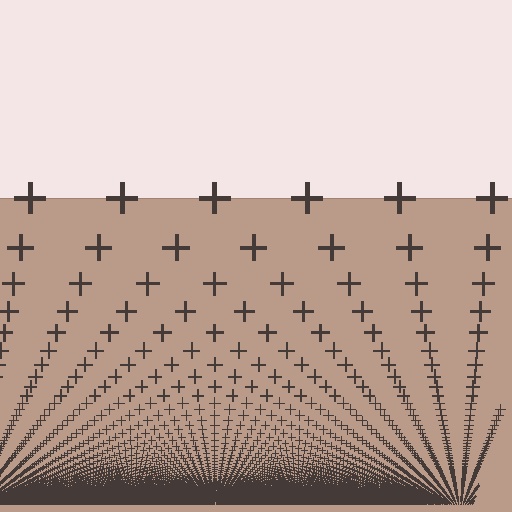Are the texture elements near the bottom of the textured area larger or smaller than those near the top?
Smaller. The gradient is inverted — elements near the bottom are smaller and denser.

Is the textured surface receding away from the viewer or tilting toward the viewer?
The surface appears to tilt toward the viewer. Texture elements get larger and sparser toward the top.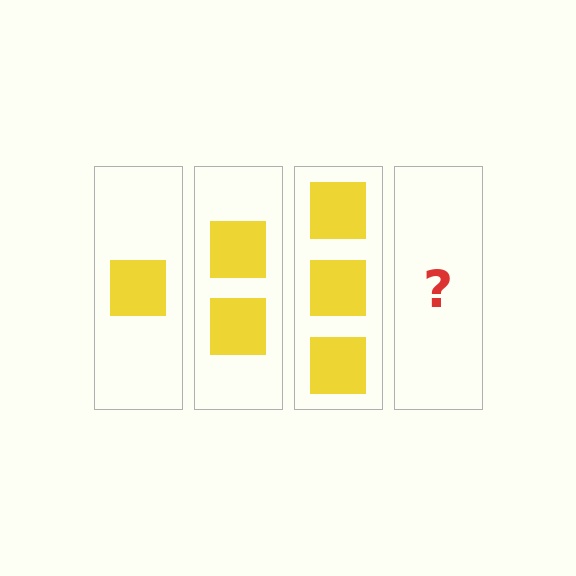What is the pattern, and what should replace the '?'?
The pattern is that each step adds one more square. The '?' should be 4 squares.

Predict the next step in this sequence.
The next step is 4 squares.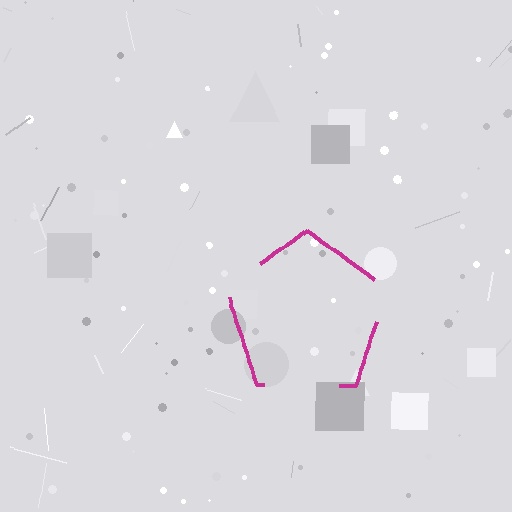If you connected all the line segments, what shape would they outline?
They would outline a pentagon.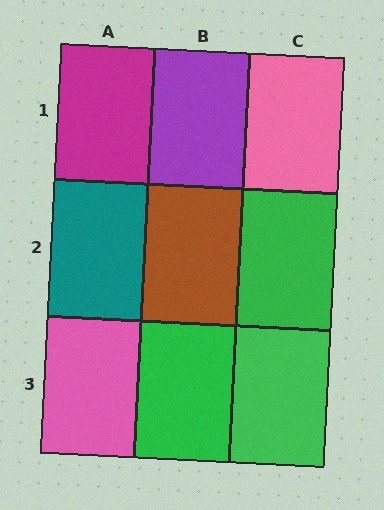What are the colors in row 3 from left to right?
Pink, green, green.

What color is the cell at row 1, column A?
Magenta.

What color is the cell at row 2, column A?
Teal.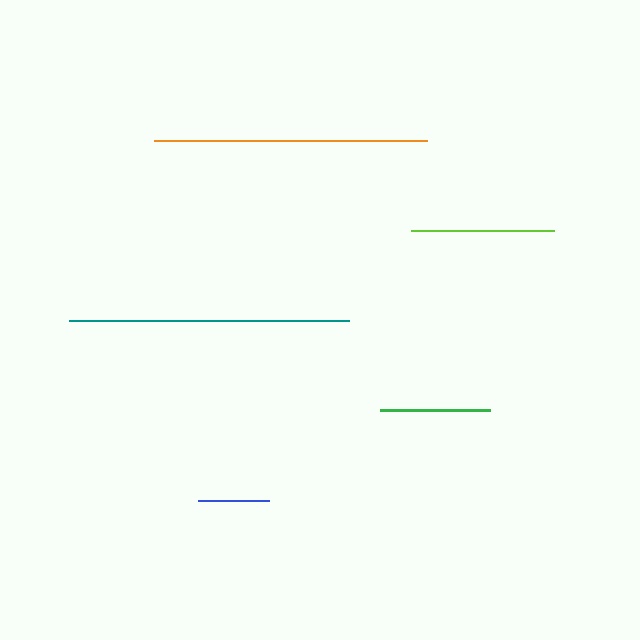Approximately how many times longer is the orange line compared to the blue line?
The orange line is approximately 3.8 times the length of the blue line.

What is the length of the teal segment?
The teal segment is approximately 280 pixels long.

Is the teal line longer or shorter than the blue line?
The teal line is longer than the blue line.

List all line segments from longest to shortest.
From longest to shortest: teal, orange, lime, green, blue.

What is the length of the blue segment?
The blue segment is approximately 71 pixels long.